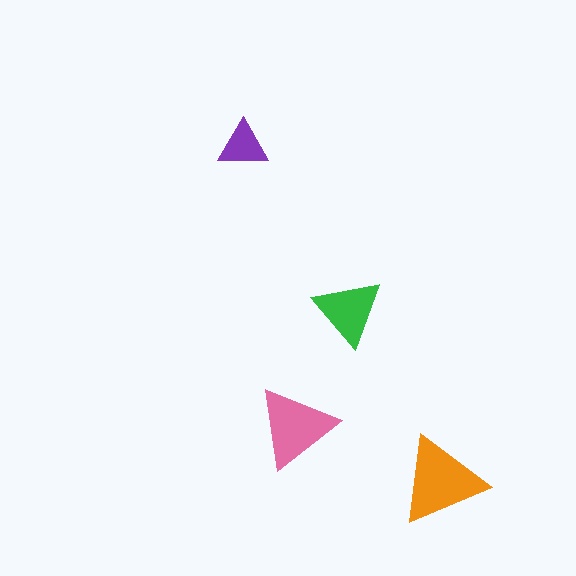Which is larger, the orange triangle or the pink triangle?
The orange one.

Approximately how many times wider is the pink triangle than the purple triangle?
About 1.5 times wider.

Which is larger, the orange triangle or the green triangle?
The orange one.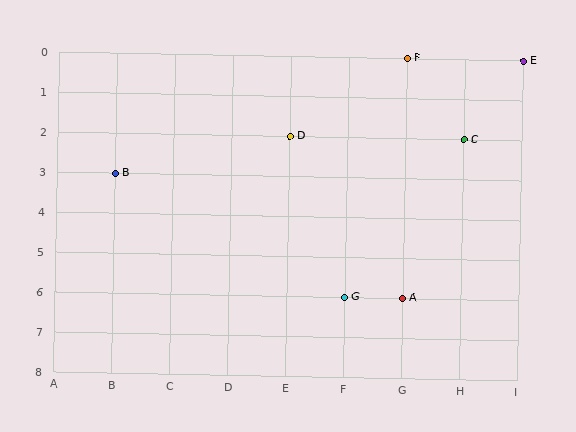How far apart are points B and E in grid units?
Points B and E are 7 columns and 3 rows apart (about 7.6 grid units diagonally).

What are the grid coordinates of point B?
Point B is at grid coordinates (B, 3).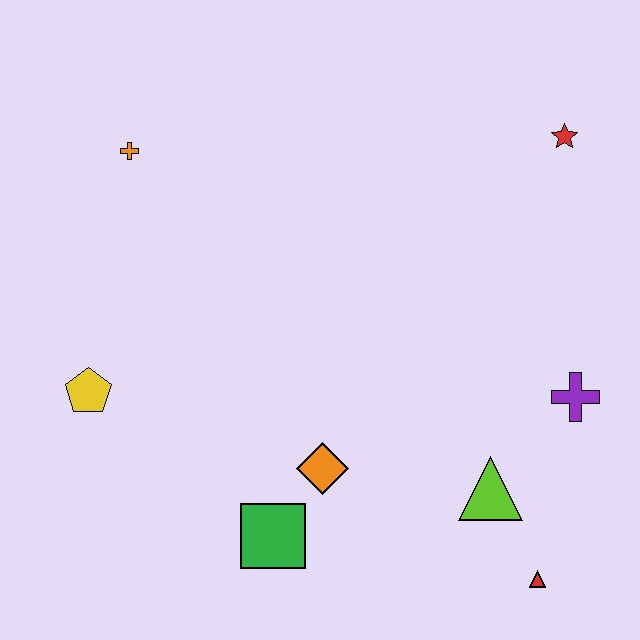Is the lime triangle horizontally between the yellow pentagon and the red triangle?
Yes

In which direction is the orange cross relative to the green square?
The orange cross is above the green square.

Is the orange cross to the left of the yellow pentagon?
No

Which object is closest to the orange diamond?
The green square is closest to the orange diamond.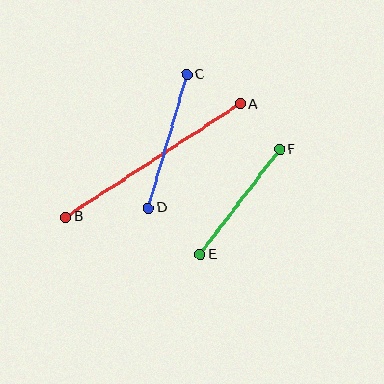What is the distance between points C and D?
The distance is approximately 139 pixels.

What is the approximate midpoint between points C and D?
The midpoint is at approximately (168, 141) pixels.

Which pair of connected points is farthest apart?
Points A and B are farthest apart.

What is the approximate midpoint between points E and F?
The midpoint is at approximately (240, 202) pixels.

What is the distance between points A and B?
The distance is approximately 208 pixels.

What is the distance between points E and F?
The distance is approximately 132 pixels.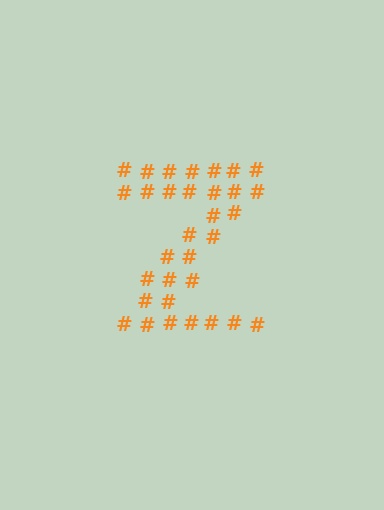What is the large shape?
The large shape is the letter Z.